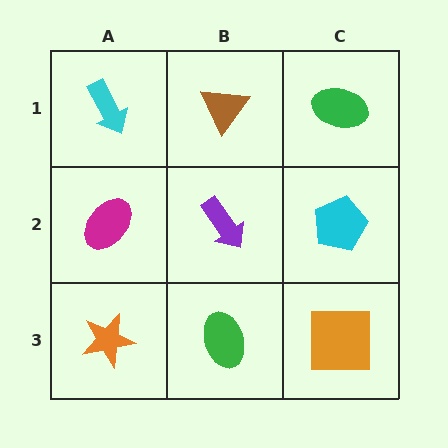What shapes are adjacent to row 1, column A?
A magenta ellipse (row 2, column A), a brown triangle (row 1, column B).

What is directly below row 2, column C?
An orange square.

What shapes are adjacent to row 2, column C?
A green ellipse (row 1, column C), an orange square (row 3, column C), a purple arrow (row 2, column B).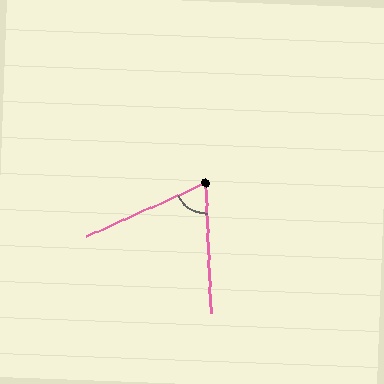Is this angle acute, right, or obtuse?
It is acute.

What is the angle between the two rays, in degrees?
Approximately 68 degrees.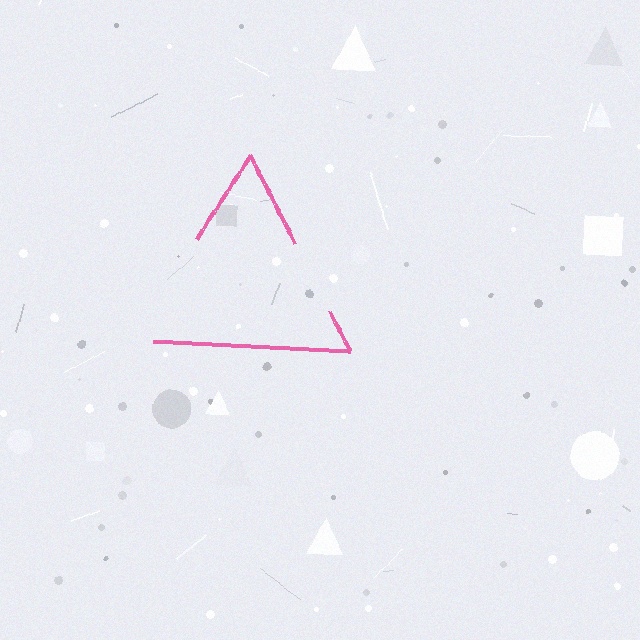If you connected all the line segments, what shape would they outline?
They would outline a triangle.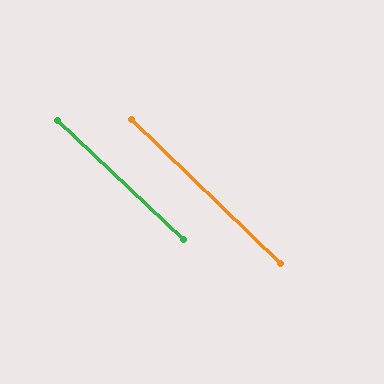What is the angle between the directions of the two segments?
Approximately 0 degrees.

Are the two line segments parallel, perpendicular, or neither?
Parallel — their directions differ by only 0.5°.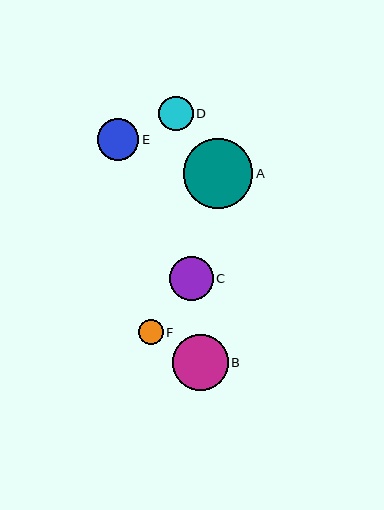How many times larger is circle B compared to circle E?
Circle B is approximately 1.4 times the size of circle E.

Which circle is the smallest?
Circle F is the smallest with a size of approximately 25 pixels.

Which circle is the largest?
Circle A is the largest with a size of approximately 70 pixels.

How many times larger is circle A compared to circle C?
Circle A is approximately 1.6 times the size of circle C.